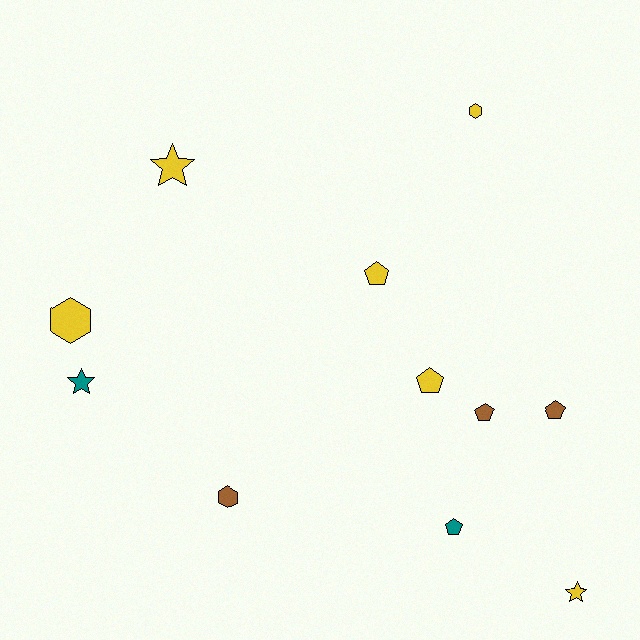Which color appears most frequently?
Yellow, with 6 objects.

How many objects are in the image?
There are 11 objects.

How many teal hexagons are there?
There are no teal hexagons.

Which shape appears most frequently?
Pentagon, with 5 objects.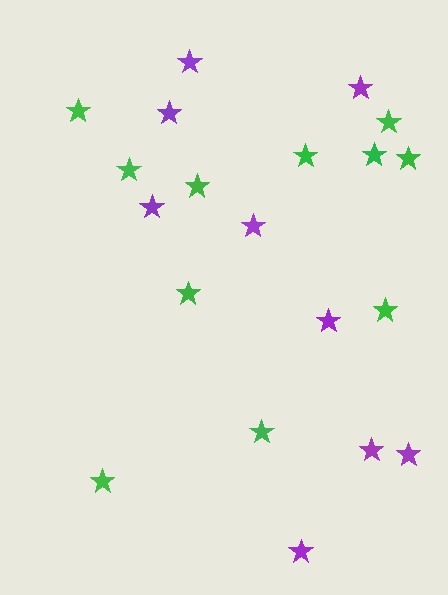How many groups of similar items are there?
There are 2 groups: one group of green stars (11) and one group of purple stars (9).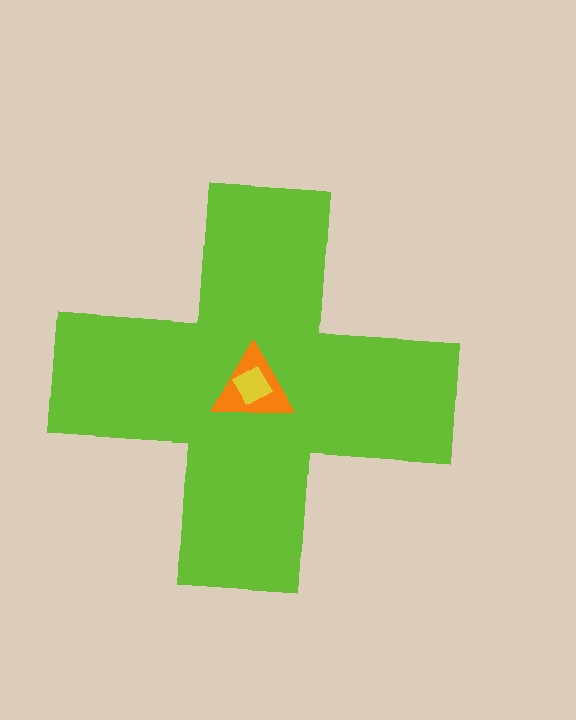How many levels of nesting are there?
3.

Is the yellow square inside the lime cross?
Yes.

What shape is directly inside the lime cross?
The orange triangle.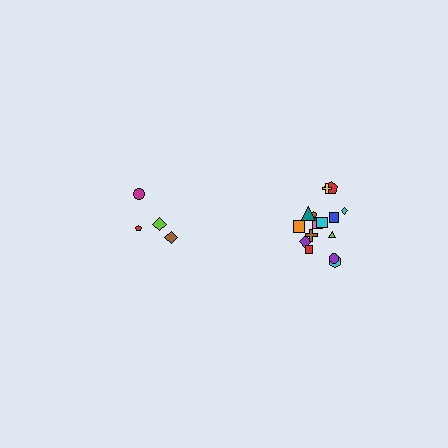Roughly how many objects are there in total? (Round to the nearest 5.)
Roughly 20 objects in total.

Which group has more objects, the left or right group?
The right group.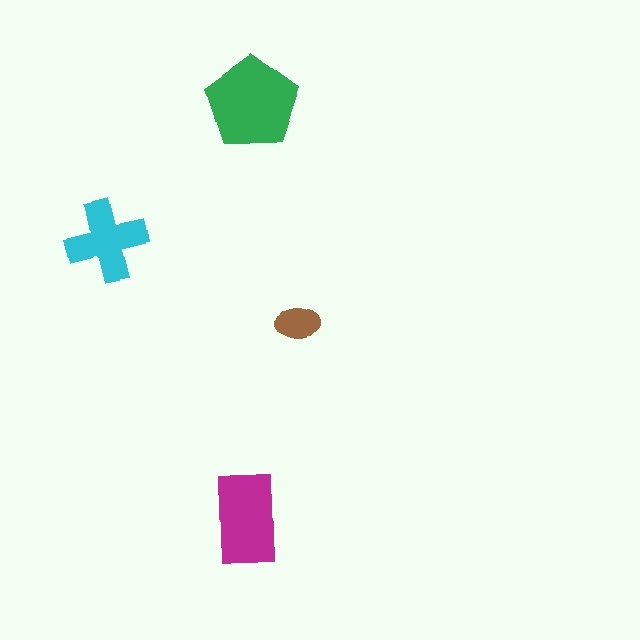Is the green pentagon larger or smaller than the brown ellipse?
Larger.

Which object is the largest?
The green pentagon.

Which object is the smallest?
The brown ellipse.